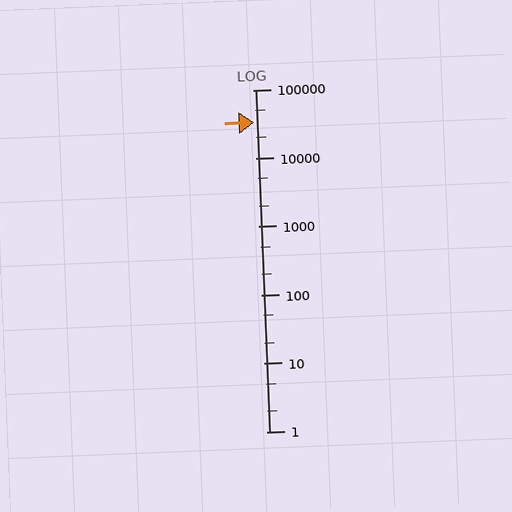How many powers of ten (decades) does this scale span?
The scale spans 5 decades, from 1 to 100000.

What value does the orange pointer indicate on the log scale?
The pointer indicates approximately 33000.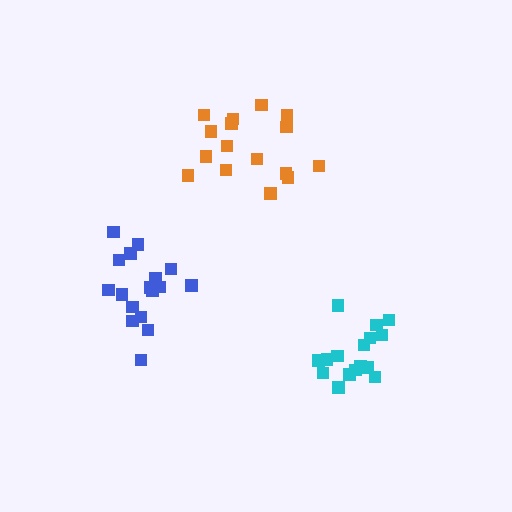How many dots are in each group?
Group 1: 16 dots, Group 2: 16 dots, Group 3: 17 dots (49 total).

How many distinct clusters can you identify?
There are 3 distinct clusters.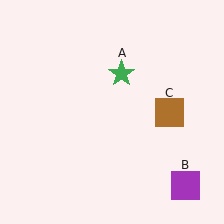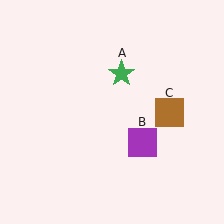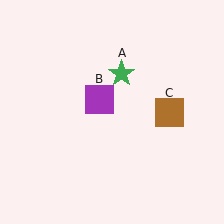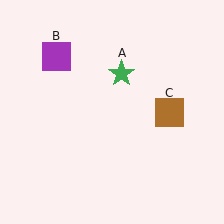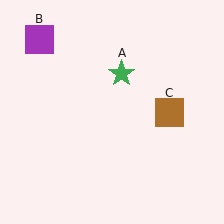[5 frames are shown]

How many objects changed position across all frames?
1 object changed position: purple square (object B).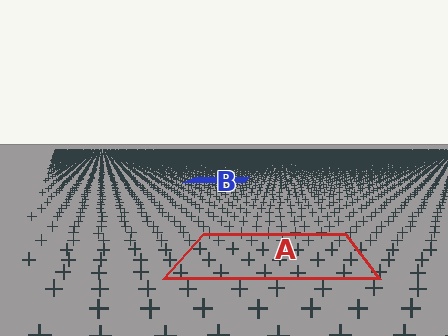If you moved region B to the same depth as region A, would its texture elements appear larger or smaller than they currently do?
They would appear larger. At a closer depth, the same texture elements are projected at a bigger on-screen size.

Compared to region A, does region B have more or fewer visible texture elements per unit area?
Region B has more texture elements per unit area — they are packed more densely because it is farther away.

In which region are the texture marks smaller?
The texture marks are smaller in region B, because it is farther away.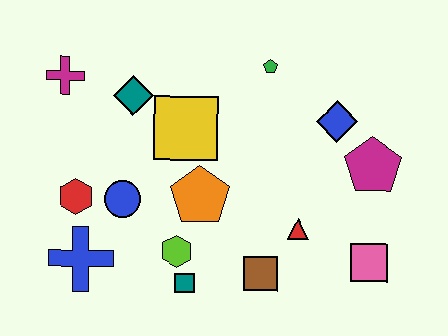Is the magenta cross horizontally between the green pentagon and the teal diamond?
No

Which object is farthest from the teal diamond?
The pink square is farthest from the teal diamond.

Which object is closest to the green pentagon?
The blue diamond is closest to the green pentagon.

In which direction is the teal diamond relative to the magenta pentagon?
The teal diamond is to the left of the magenta pentagon.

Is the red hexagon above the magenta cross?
No